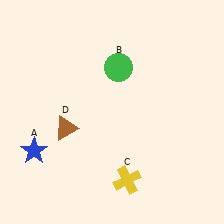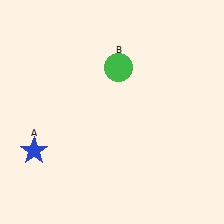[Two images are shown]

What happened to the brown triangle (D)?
The brown triangle (D) was removed in Image 2. It was in the bottom-left area of Image 1.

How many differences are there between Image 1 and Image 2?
There are 2 differences between the two images.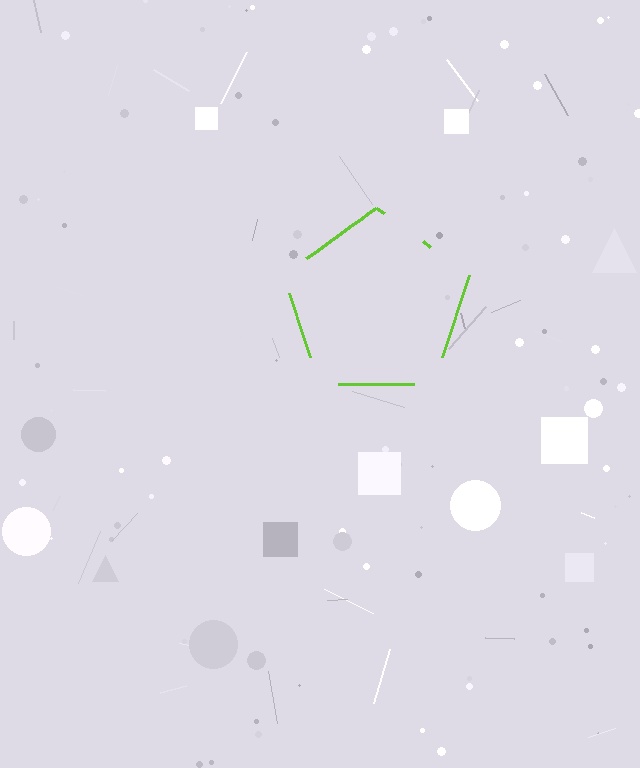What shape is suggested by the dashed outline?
The dashed outline suggests a pentagon.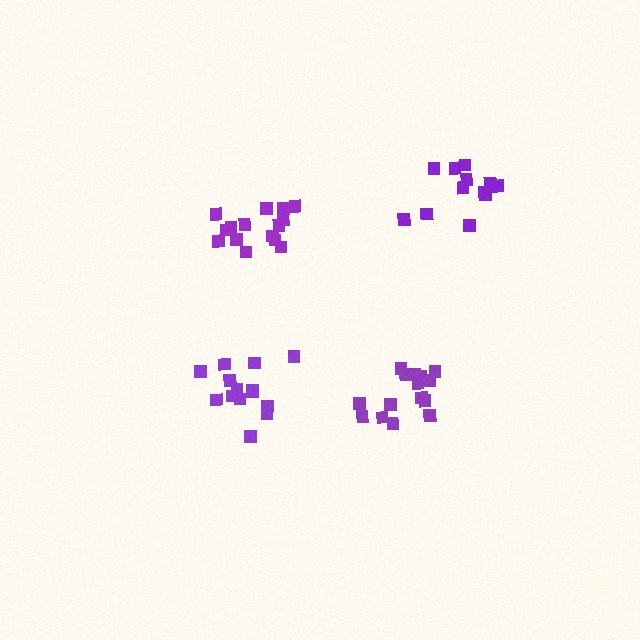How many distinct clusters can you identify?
There are 4 distinct clusters.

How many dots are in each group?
Group 1: 12 dots, Group 2: 15 dots, Group 3: 15 dots, Group 4: 14 dots (56 total).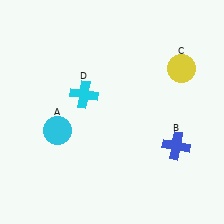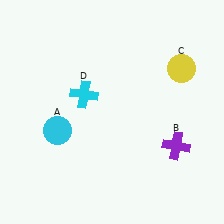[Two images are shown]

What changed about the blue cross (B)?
In Image 1, B is blue. In Image 2, it changed to purple.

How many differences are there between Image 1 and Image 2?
There is 1 difference between the two images.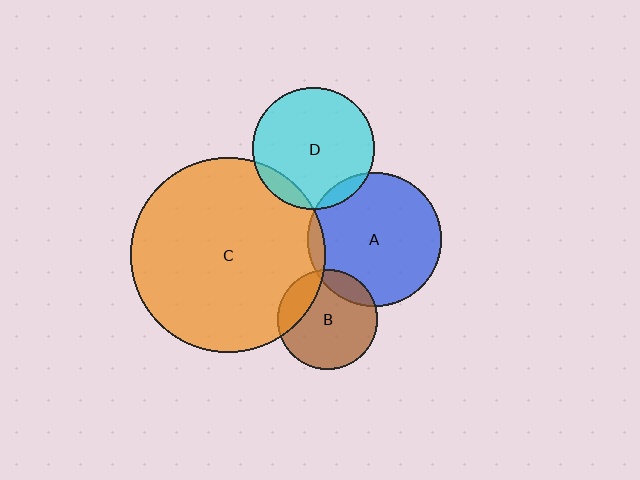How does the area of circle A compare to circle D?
Approximately 1.2 times.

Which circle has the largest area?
Circle C (orange).